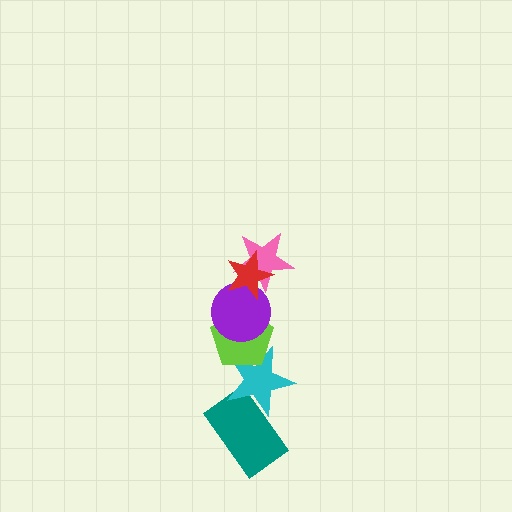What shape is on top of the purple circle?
The pink star is on top of the purple circle.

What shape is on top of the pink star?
The red star is on top of the pink star.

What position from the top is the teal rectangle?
The teal rectangle is 6th from the top.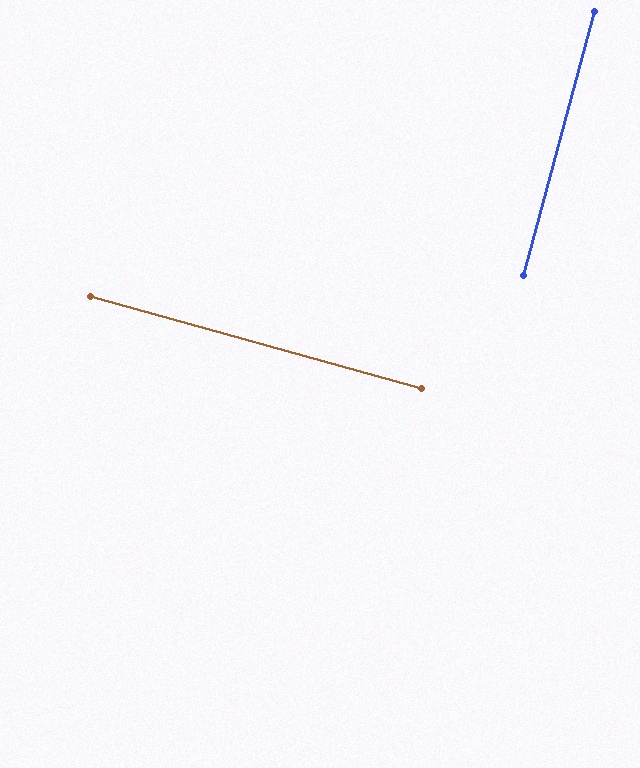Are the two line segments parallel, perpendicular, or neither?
Perpendicular — they meet at approximately 90°.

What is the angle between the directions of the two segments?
Approximately 90 degrees.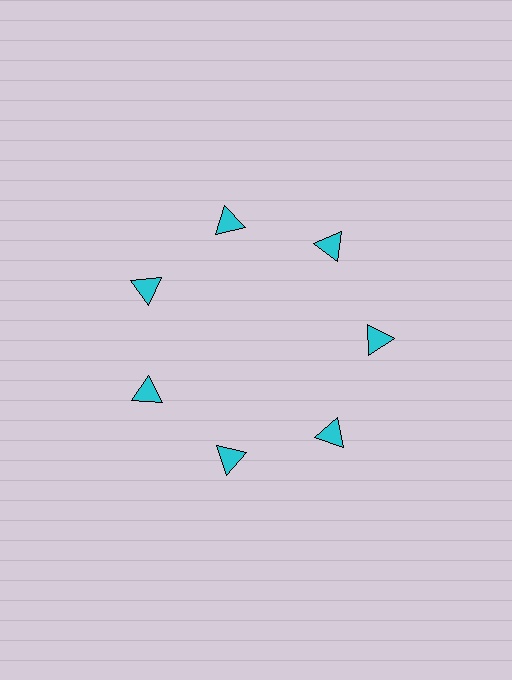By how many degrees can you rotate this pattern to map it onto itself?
The pattern maps onto itself every 51 degrees of rotation.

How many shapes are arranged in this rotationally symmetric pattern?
There are 7 shapes, arranged in 7 groups of 1.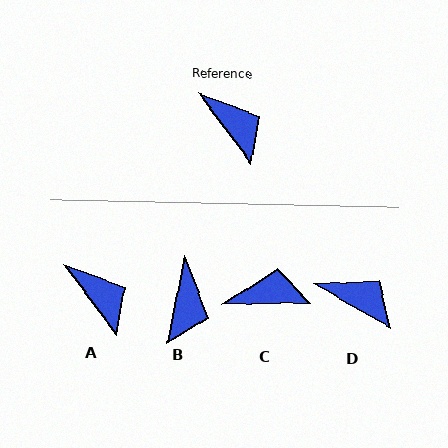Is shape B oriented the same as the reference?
No, it is off by about 48 degrees.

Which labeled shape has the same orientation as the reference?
A.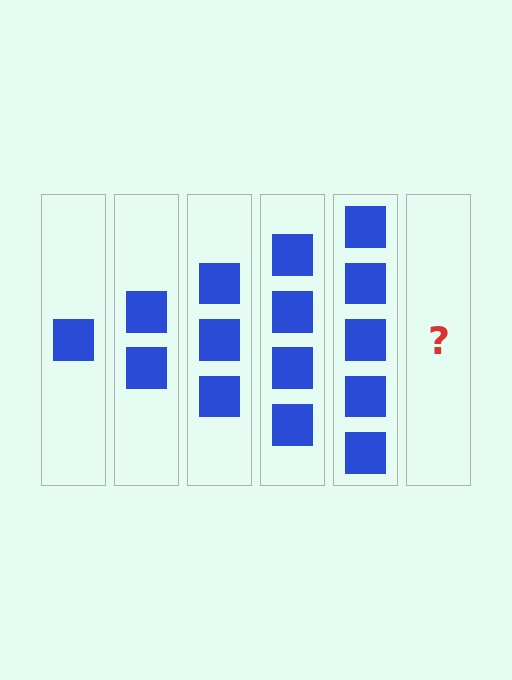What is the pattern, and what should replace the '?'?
The pattern is that each step adds one more square. The '?' should be 6 squares.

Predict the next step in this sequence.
The next step is 6 squares.